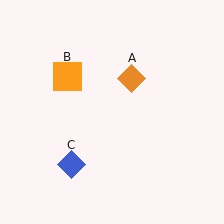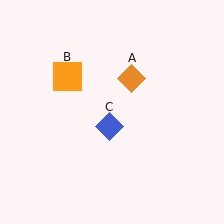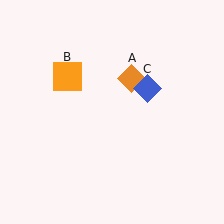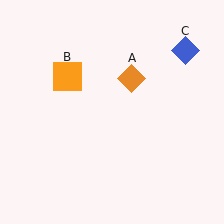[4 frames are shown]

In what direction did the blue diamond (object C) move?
The blue diamond (object C) moved up and to the right.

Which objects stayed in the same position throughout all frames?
Orange diamond (object A) and orange square (object B) remained stationary.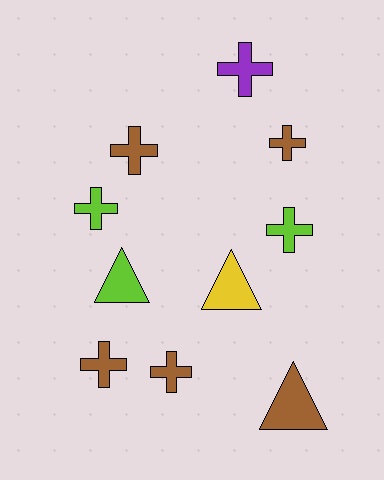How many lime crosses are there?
There are 2 lime crosses.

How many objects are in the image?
There are 10 objects.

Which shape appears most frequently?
Cross, with 7 objects.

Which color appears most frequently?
Brown, with 5 objects.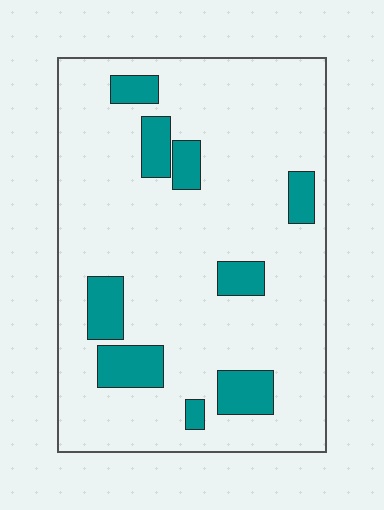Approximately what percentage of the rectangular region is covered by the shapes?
Approximately 15%.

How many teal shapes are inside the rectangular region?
9.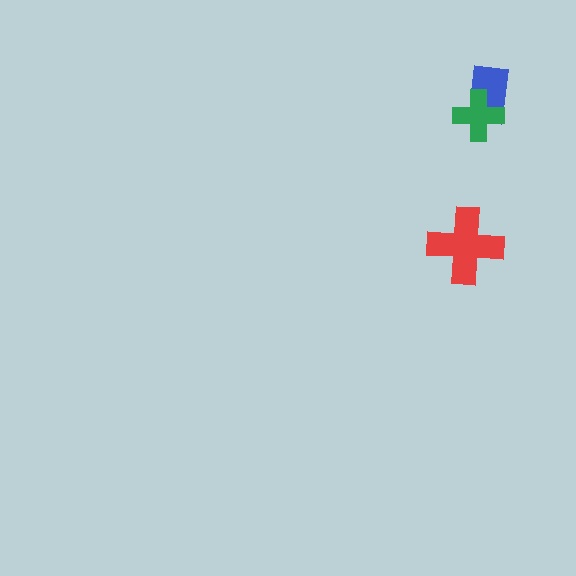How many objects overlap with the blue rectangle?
1 object overlaps with the blue rectangle.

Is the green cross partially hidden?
No, no other shape covers it.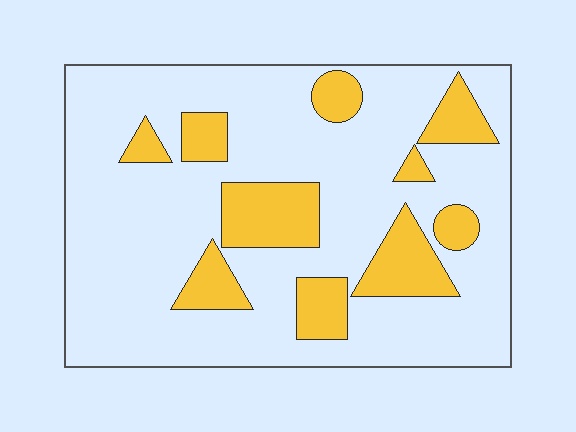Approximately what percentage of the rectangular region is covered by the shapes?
Approximately 20%.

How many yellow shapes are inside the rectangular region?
10.